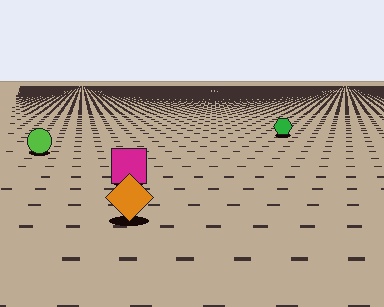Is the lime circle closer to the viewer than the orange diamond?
No. The orange diamond is closer — you can tell from the texture gradient: the ground texture is coarser near it.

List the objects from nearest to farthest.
From nearest to farthest: the orange diamond, the magenta square, the lime circle, the green hexagon.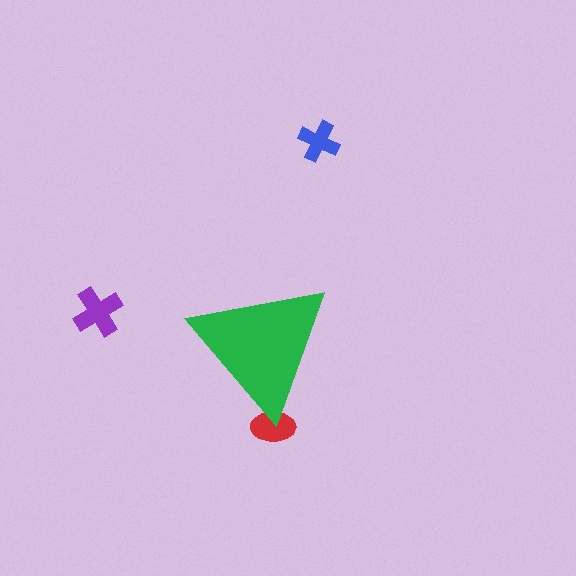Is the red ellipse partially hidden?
Yes, the red ellipse is partially hidden behind the green triangle.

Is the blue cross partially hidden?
No, the blue cross is fully visible.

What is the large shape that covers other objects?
A green triangle.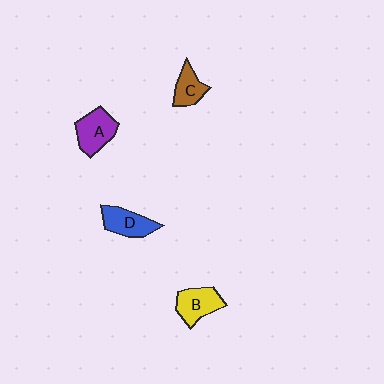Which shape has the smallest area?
Shape C (brown).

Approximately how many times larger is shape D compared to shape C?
Approximately 1.3 times.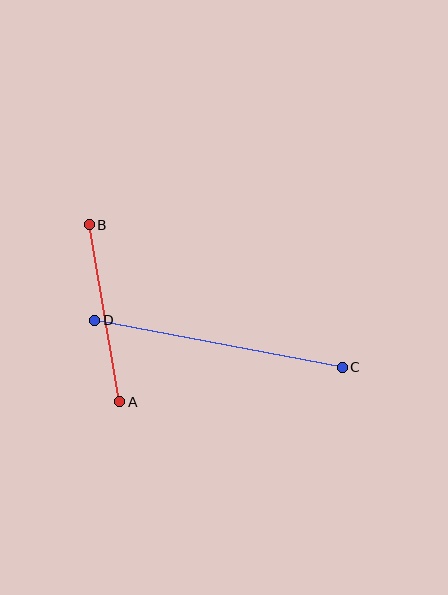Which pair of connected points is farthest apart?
Points C and D are farthest apart.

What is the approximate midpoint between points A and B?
The midpoint is at approximately (105, 313) pixels.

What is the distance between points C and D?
The distance is approximately 252 pixels.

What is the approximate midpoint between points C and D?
The midpoint is at approximately (219, 344) pixels.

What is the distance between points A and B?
The distance is approximately 179 pixels.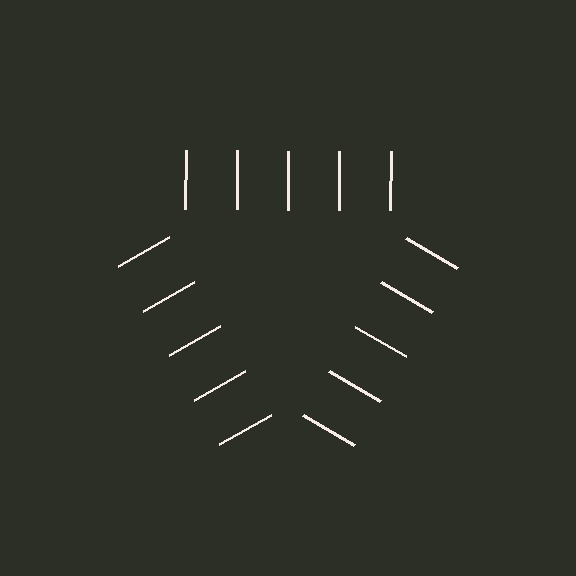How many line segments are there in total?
15 — 5 along each of the 3 edges.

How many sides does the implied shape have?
3 sides — the line-ends trace a triangle.